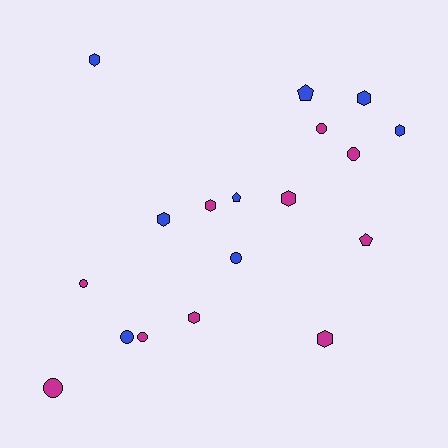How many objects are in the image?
There are 18 objects.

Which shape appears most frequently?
Hexagon, with 8 objects.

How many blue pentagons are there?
There are 2 blue pentagons.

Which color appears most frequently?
Magenta, with 10 objects.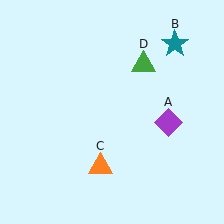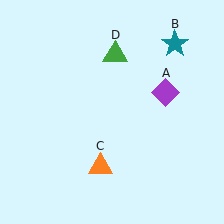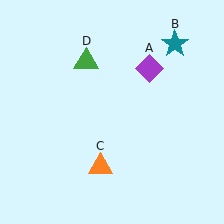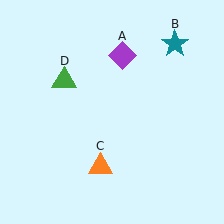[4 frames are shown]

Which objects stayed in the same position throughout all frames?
Teal star (object B) and orange triangle (object C) remained stationary.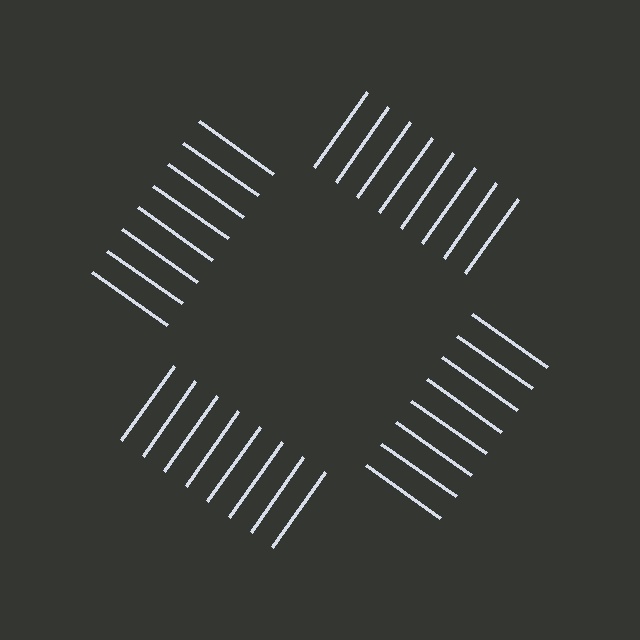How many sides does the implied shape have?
4 sides — the line-ends trace a square.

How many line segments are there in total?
32 — 8 along each of the 4 edges.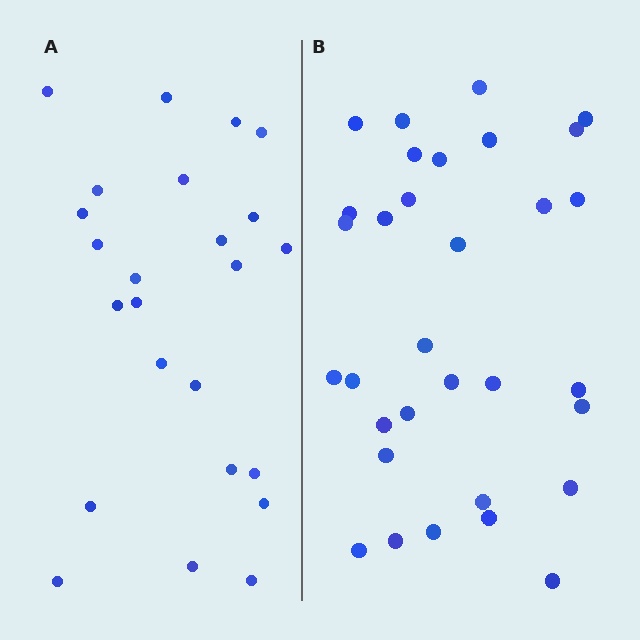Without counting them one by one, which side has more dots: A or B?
Region B (the right region) has more dots.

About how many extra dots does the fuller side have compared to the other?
Region B has roughly 8 or so more dots than region A.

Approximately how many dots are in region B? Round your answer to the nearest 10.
About 30 dots. (The exact count is 32, which rounds to 30.)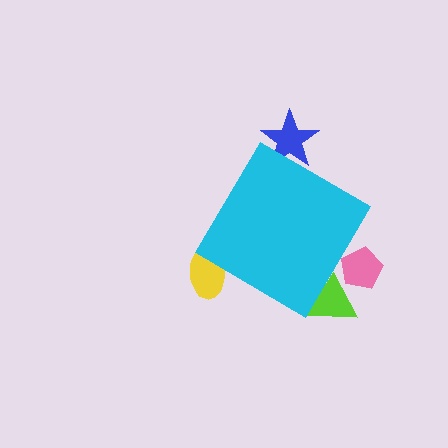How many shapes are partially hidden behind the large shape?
4 shapes are partially hidden.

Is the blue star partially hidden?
Yes, the blue star is partially hidden behind the cyan diamond.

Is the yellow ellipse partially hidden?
Yes, the yellow ellipse is partially hidden behind the cyan diamond.